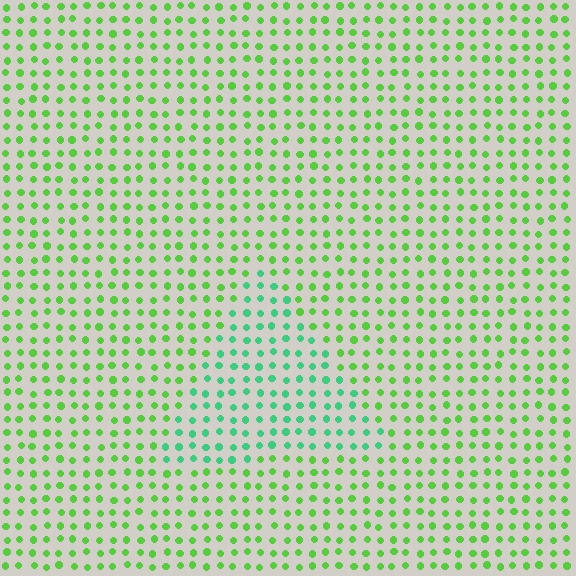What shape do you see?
I see a triangle.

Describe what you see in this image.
The image is filled with small lime elements in a uniform arrangement. A triangle-shaped region is visible where the elements are tinted to a slightly different hue, forming a subtle color boundary.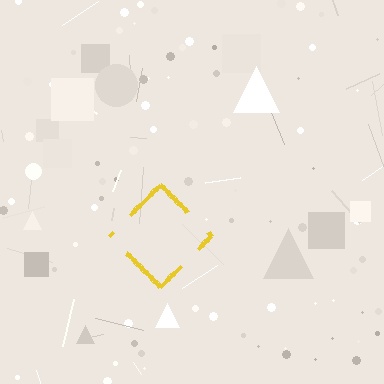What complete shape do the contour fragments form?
The contour fragments form a diamond.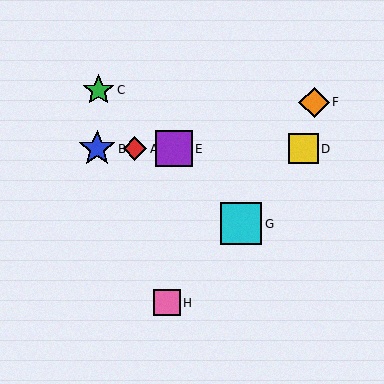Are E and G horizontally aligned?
No, E is at y≈149 and G is at y≈224.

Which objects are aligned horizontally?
Objects A, B, D, E are aligned horizontally.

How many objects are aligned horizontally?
4 objects (A, B, D, E) are aligned horizontally.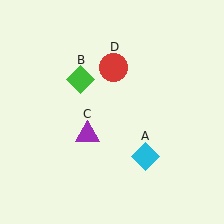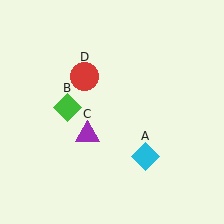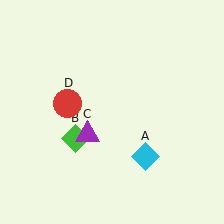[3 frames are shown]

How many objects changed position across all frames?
2 objects changed position: green diamond (object B), red circle (object D).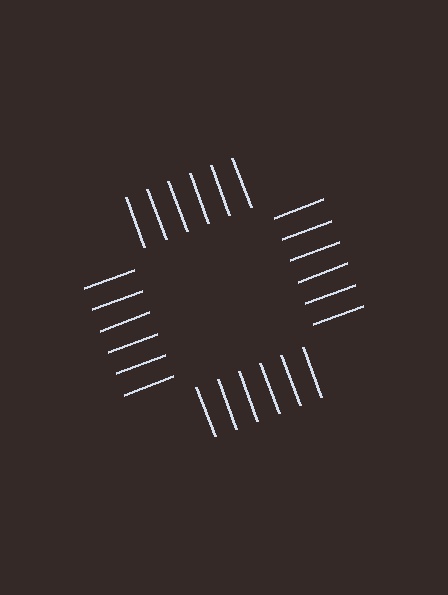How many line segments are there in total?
24 — 6 along each of the 4 edges.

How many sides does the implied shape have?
4 sides — the line-ends trace a square.